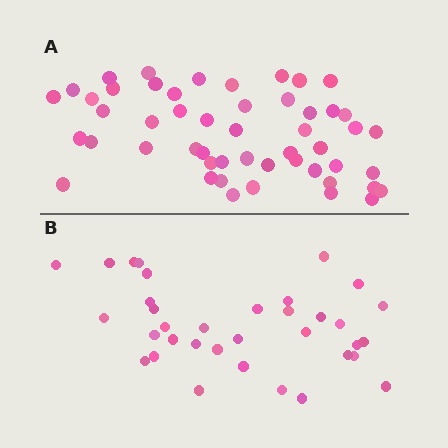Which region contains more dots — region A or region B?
Region A (the top region) has more dots.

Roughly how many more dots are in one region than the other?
Region A has approximately 15 more dots than region B.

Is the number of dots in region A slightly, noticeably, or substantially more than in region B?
Region A has substantially more. The ratio is roughly 1.5 to 1.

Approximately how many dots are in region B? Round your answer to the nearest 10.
About 40 dots. (The exact count is 35, which rounds to 40.)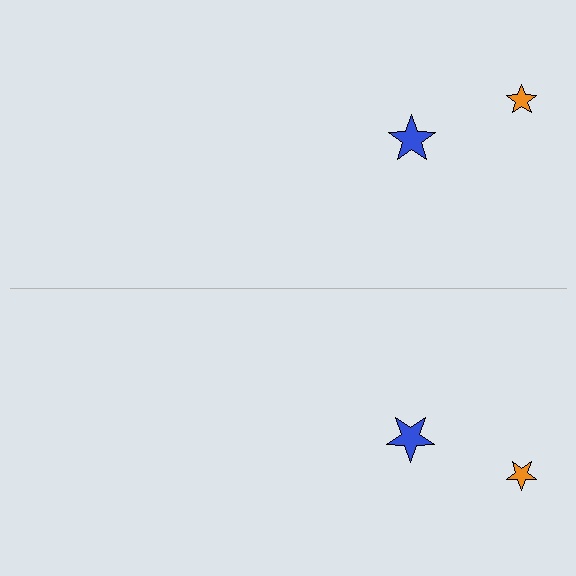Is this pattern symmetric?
Yes, this pattern has bilateral (reflection) symmetry.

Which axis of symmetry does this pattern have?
The pattern has a horizontal axis of symmetry running through the center of the image.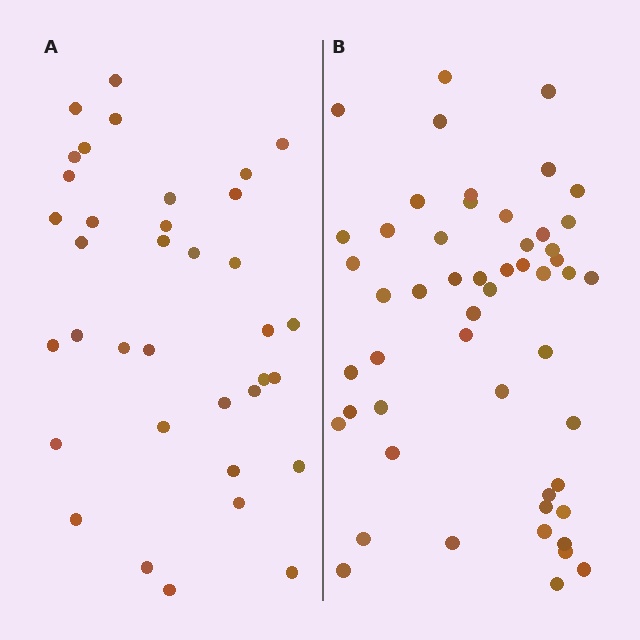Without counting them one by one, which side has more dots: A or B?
Region B (the right region) has more dots.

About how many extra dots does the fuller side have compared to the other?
Region B has approximately 15 more dots than region A.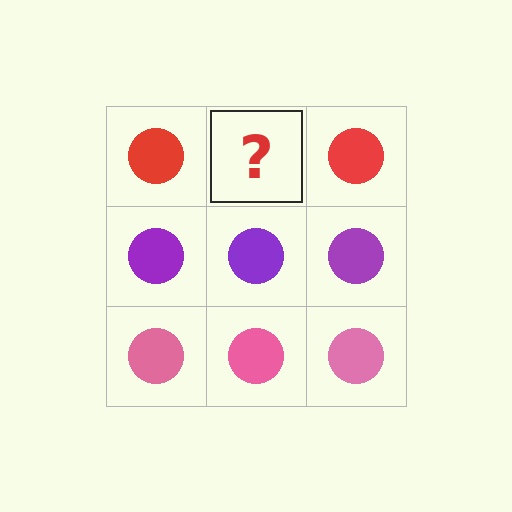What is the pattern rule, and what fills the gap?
The rule is that each row has a consistent color. The gap should be filled with a red circle.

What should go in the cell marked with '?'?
The missing cell should contain a red circle.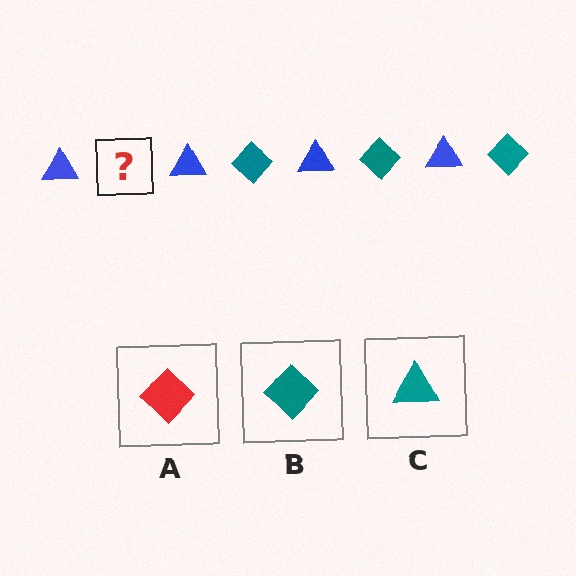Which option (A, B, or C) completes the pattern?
B.